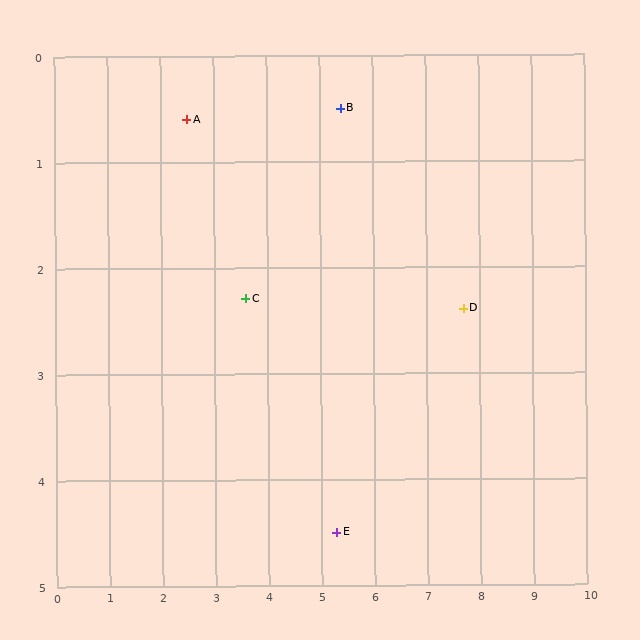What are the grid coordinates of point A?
Point A is at approximately (2.5, 0.6).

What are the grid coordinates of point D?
Point D is at approximately (7.7, 2.4).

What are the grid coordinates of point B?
Point B is at approximately (5.4, 0.5).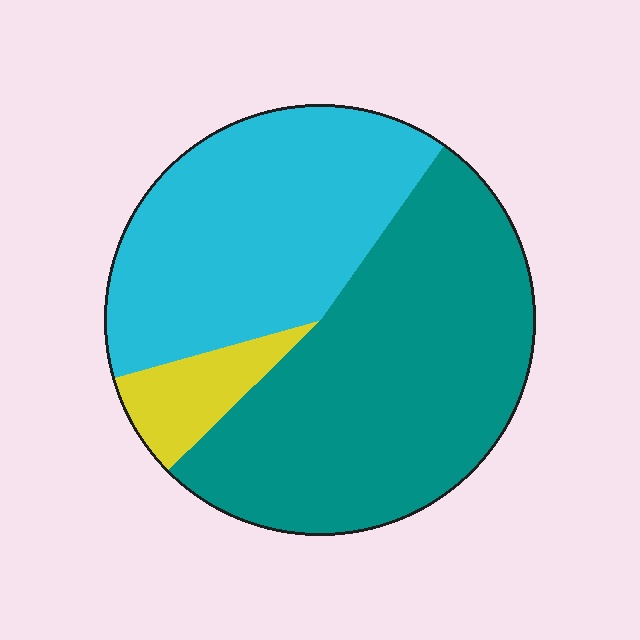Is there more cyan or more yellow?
Cyan.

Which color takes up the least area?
Yellow, at roughly 10%.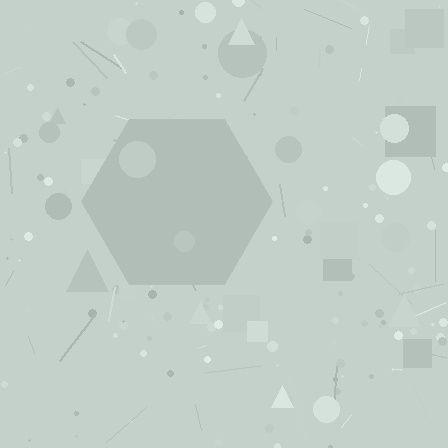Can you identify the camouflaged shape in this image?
The camouflaged shape is a hexagon.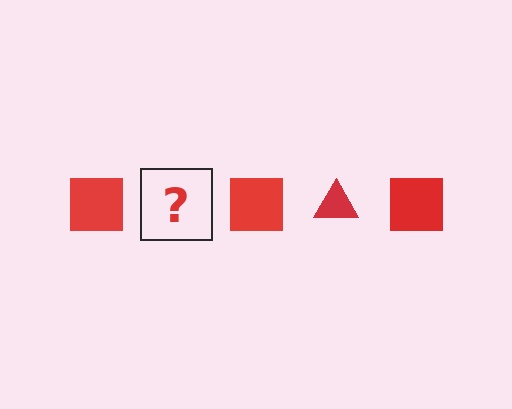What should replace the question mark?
The question mark should be replaced with a red triangle.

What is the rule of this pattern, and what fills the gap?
The rule is that the pattern cycles through square, triangle shapes in red. The gap should be filled with a red triangle.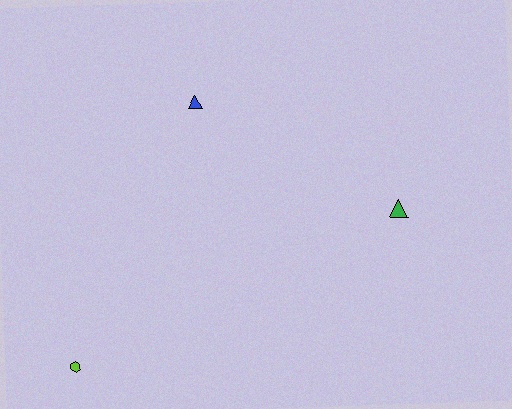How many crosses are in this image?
There are no crosses.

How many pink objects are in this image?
There are no pink objects.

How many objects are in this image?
There are 3 objects.